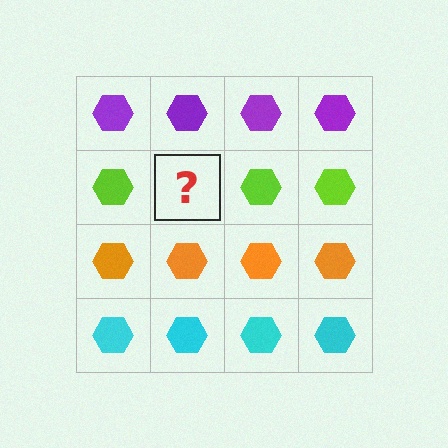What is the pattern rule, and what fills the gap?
The rule is that each row has a consistent color. The gap should be filled with a lime hexagon.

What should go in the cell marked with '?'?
The missing cell should contain a lime hexagon.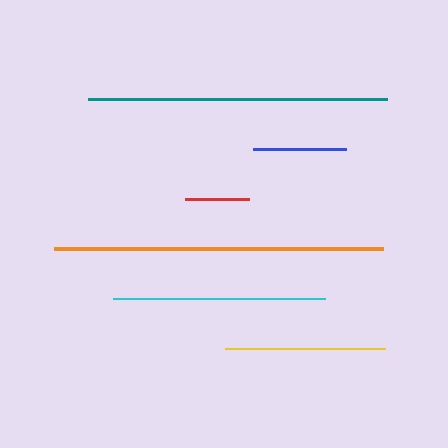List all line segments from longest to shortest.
From longest to shortest: orange, teal, cyan, yellow, blue, red.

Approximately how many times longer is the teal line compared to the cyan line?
The teal line is approximately 1.4 times the length of the cyan line.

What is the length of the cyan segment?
The cyan segment is approximately 212 pixels long.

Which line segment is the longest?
The orange line is the longest at approximately 329 pixels.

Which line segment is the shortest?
The red line is the shortest at approximately 65 pixels.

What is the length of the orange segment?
The orange segment is approximately 329 pixels long.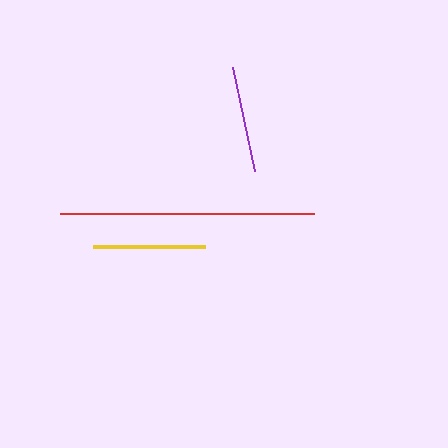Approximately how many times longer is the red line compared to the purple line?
The red line is approximately 2.4 times the length of the purple line.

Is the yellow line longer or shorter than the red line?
The red line is longer than the yellow line.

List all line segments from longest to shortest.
From longest to shortest: red, yellow, purple.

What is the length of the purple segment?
The purple segment is approximately 106 pixels long.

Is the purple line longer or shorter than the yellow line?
The yellow line is longer than the purple line.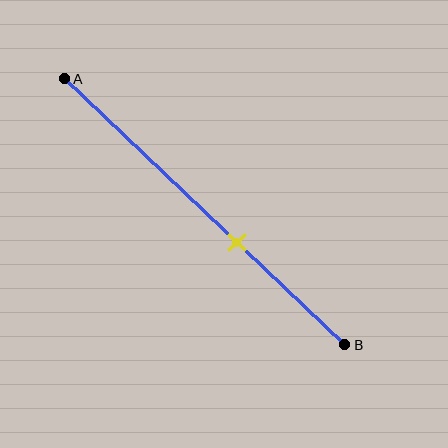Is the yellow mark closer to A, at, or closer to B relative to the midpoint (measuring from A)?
The yellow mark is closer to point B than the midpoint of segment AB.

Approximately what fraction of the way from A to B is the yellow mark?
The yellow mark is approximately 60% of the way from A to B.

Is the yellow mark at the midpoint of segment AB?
No, the mark is at about 60% from A, not at the 50% midpoint.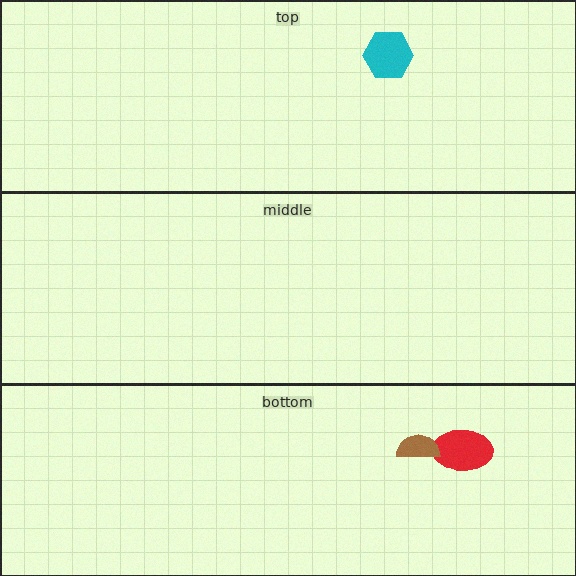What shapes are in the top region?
The cyan hexagon.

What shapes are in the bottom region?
The red ellipse, the brown semicircle.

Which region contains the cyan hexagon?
The top region.